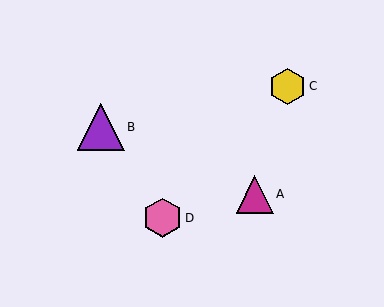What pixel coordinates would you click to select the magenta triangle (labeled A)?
Click at (255, 194) to select the magenta triangle A.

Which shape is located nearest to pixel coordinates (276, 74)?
The yellow hexagon (labeled C) at (288, 86) is nearest to that location.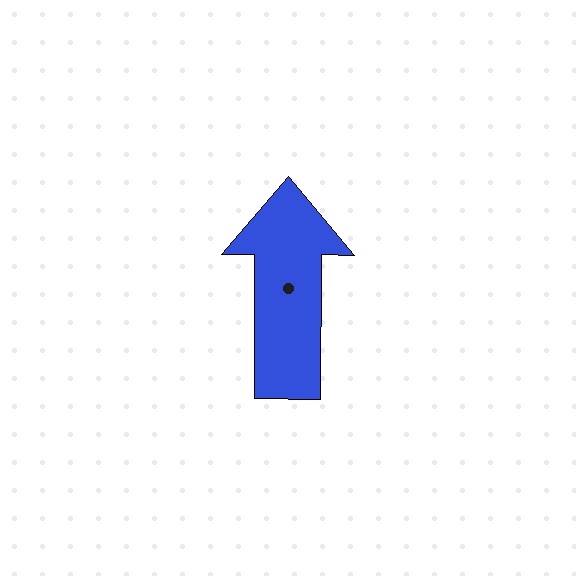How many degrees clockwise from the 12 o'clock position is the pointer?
Approximately 0 degrees.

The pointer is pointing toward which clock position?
Roughly 12 o'clock.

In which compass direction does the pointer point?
North.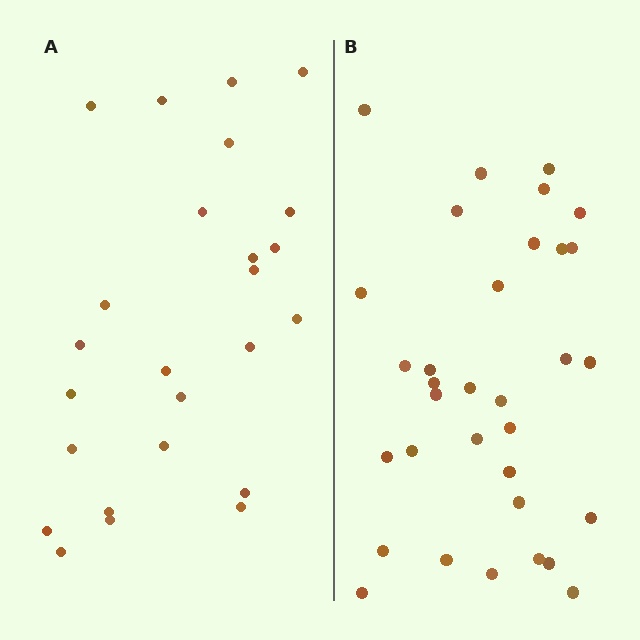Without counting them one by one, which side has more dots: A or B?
Region B (the right region) has more dots.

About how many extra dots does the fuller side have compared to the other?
Region B has roughly 8 or so more dots than region A.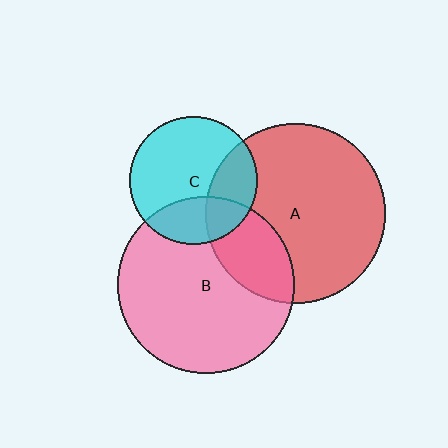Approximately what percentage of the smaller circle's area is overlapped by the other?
Approximately 25%.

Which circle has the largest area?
Circle A (red).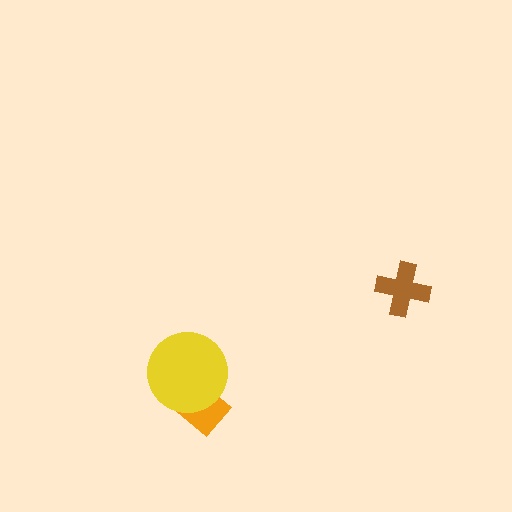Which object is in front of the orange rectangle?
The yellow circle is in front of the orange rectangle.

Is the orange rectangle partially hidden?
Yes, it is partially covered by another shape.